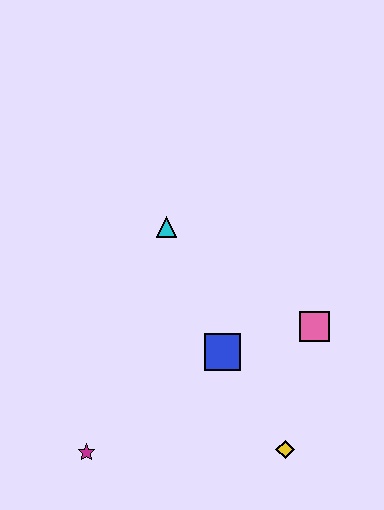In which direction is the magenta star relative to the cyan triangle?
The magenta star is below the cyan triangle.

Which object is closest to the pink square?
The blue square is closest to the pink square.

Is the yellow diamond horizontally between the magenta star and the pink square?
Yes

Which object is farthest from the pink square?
The magenta star is farthest from the pink square.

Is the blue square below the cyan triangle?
Yes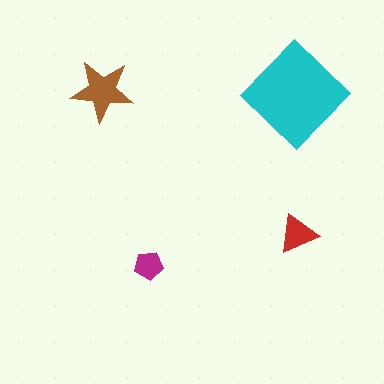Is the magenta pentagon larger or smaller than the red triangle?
Smaller.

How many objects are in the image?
There are 4 objects in the image.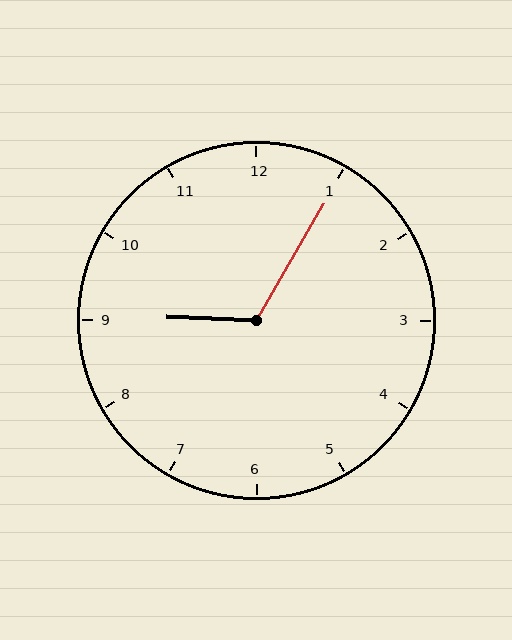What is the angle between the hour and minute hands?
Approximately 118 degrees.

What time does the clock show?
9:05.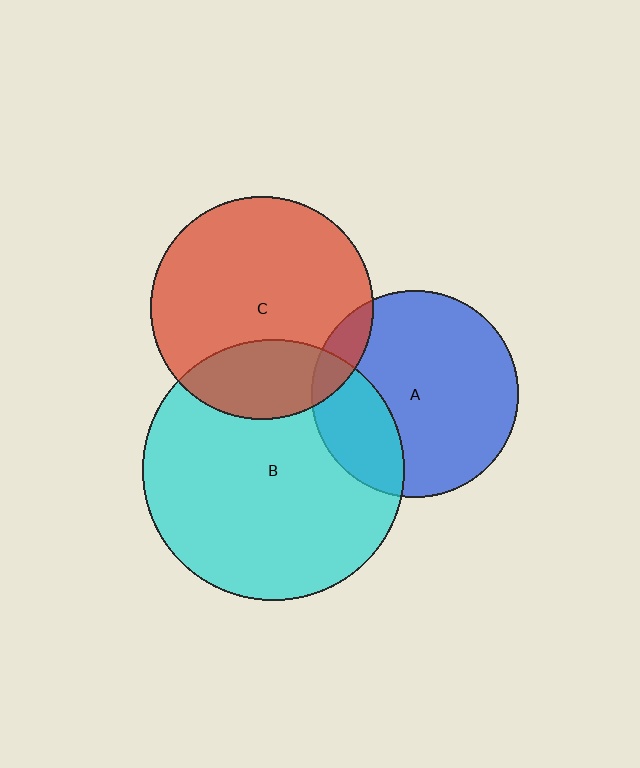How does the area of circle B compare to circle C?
Approximately 1.4 times.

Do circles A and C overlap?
Yes.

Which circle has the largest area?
Circle B (cyan).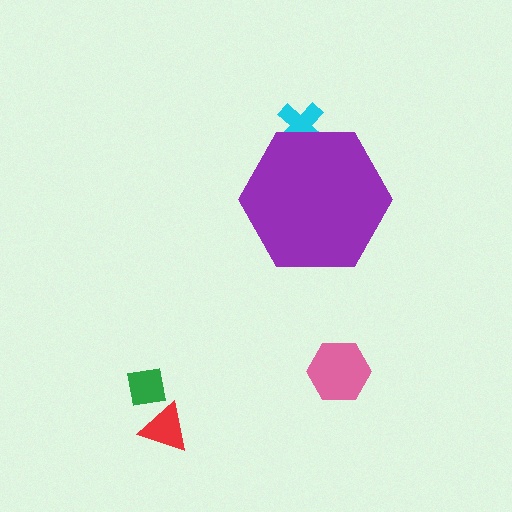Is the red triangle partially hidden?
No, the red triangle is fully visible.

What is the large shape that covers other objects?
A purple hexagon.